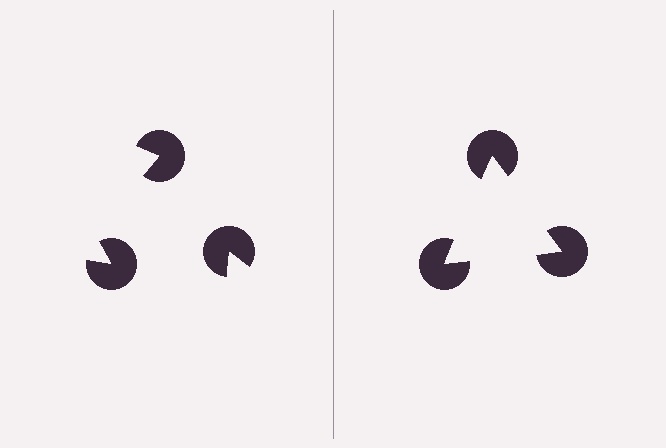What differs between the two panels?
The pac-man discs are positioned identically on both sides; only the wedge orientations differ. On the right they align to a triangle; on the left they are misaligned.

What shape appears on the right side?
An illusory triangle.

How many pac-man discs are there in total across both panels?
6 — 3 on each side.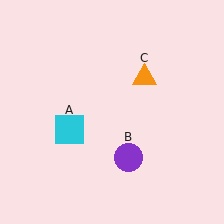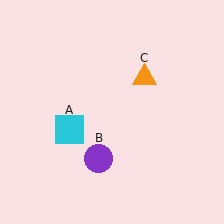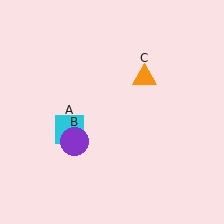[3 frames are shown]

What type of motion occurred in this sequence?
The purple circle (object B) rotated clockwise around the center of the scene.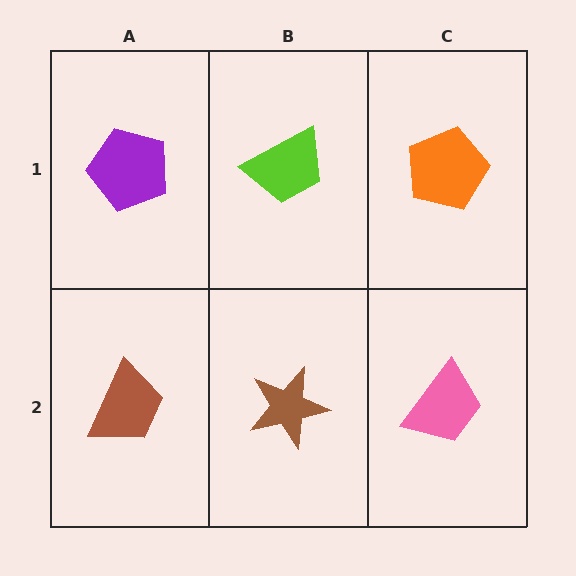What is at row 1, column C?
An orange pentagon.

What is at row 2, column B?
A brown star.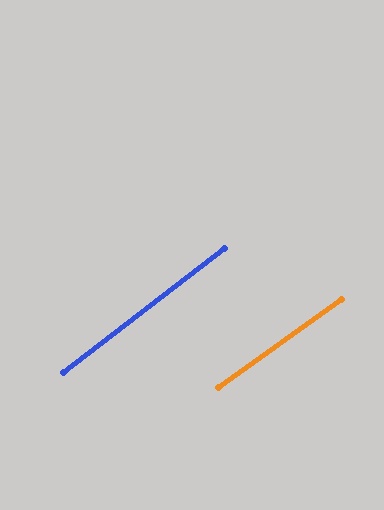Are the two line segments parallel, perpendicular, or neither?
Parallel — their directions differ by only 2.0°.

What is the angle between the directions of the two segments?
Approximately 2 degrees.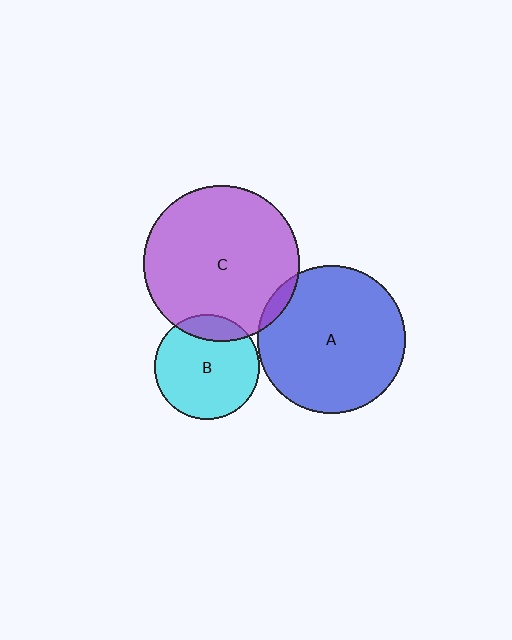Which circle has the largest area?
Circle C (purple).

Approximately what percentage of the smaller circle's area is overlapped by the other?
Approximately 15%.